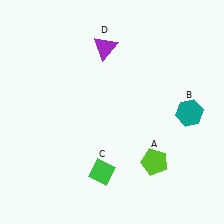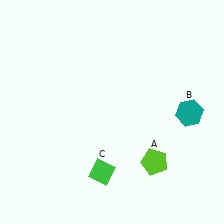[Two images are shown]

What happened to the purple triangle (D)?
The purple triangle (D) was removed in Image 2. It was in the top-left area of Image 1.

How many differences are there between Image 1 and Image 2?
There is 1 difference between the two images.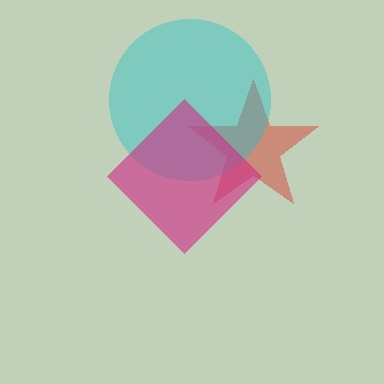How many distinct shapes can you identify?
There are 3 distinct shapes: a red star, a cyan circle, a magenta diamond.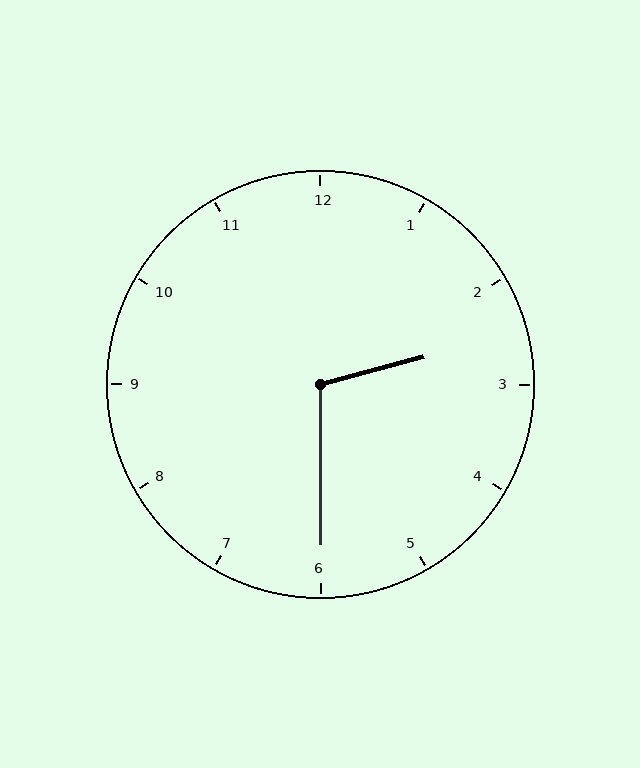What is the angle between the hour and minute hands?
Approximately 105 degrees.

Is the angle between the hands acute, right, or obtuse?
It is obtuse.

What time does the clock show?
2:30.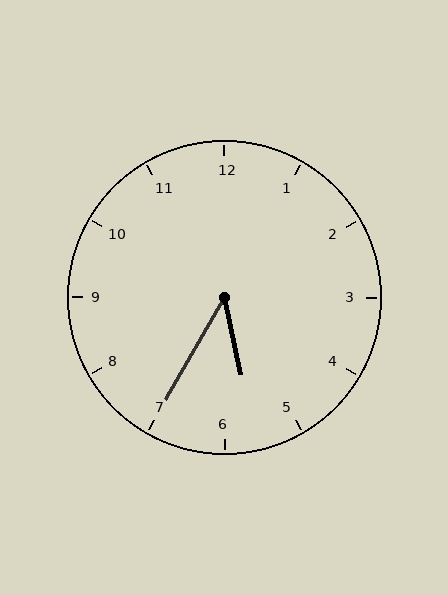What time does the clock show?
5:35.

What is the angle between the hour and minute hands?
Approximately 42 degrees.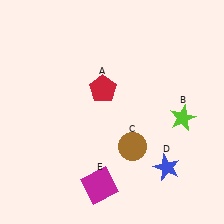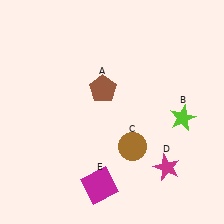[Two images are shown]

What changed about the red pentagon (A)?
In Image 1, A is red. In Image 2, it changed to brown.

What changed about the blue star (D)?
In Image 1, D is blue. In Image 2, it changed to magenta.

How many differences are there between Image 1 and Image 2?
There are 2 differences between the two images.